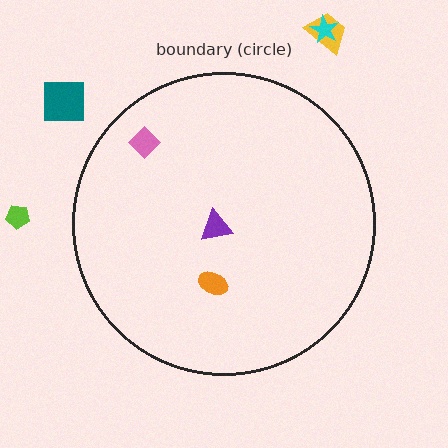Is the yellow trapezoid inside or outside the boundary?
Outside.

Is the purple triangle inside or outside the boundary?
Inside.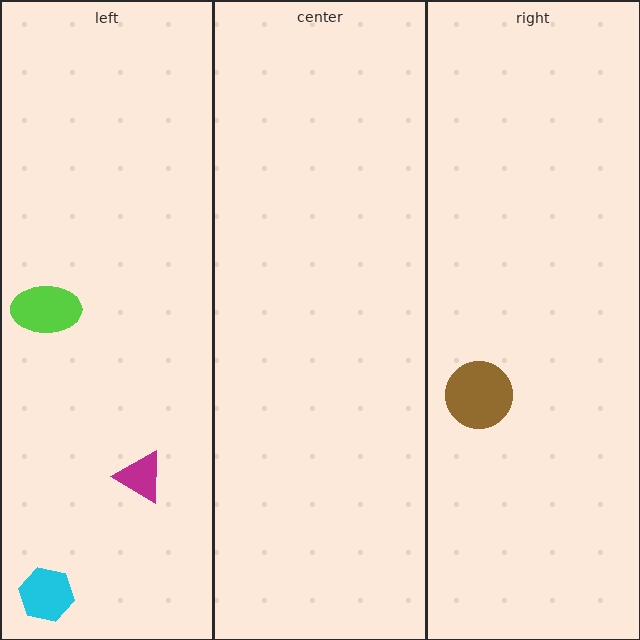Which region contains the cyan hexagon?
The left region.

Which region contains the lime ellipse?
The left region.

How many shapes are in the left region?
3.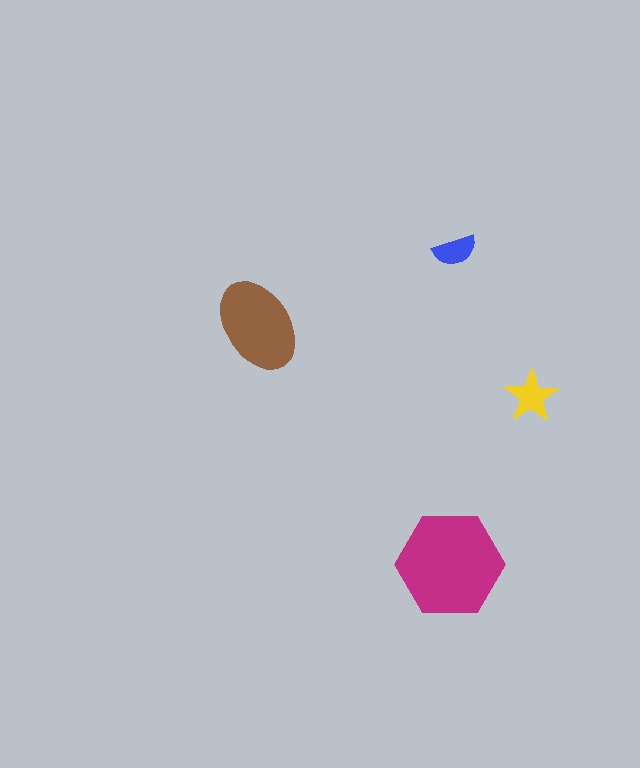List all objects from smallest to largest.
The blue semicircle, the yellow star, the brown ellipse, the magenta hexagon.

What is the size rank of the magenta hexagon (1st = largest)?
1st.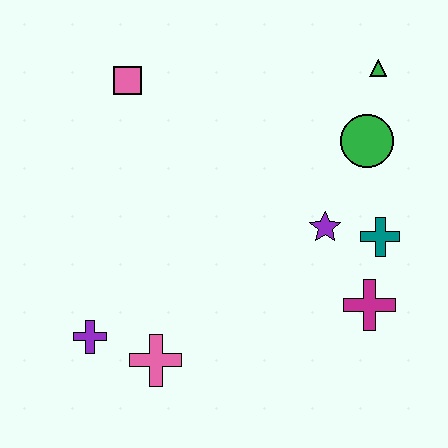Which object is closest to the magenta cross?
The teal cross is closest to the magenta cross.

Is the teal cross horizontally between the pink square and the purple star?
No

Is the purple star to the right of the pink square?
Yes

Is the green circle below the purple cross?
No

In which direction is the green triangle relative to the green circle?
The green triangle is above the green circle.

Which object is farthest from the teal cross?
The purple cross is farthest from the teal cross.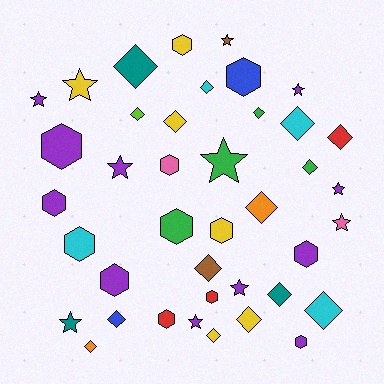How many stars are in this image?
There are 11 stars.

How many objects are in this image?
There are 40 objects.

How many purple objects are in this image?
There are 11 purple objects.